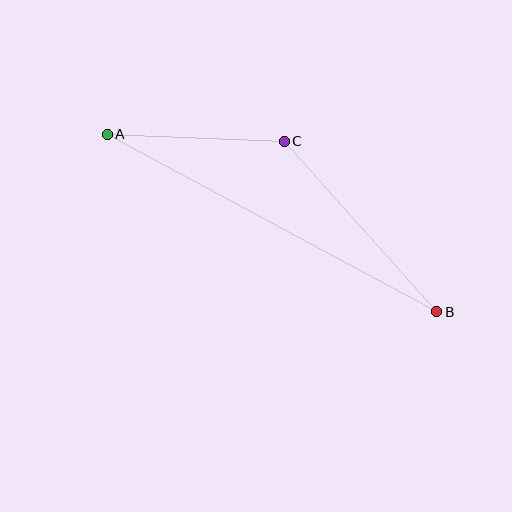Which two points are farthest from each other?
Points A and B are farthest from each other.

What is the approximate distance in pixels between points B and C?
The distance between B and C is approximately 229 pixels.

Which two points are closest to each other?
Points A and C are closest to each other.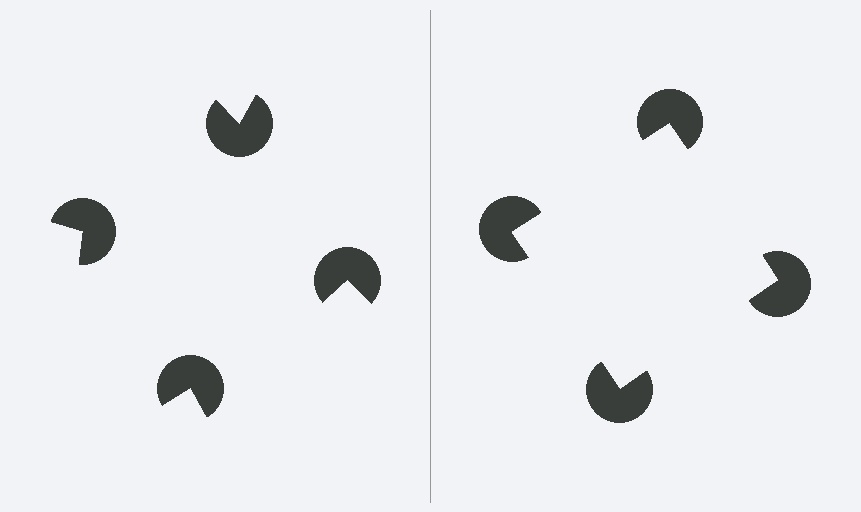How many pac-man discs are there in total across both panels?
8 — 4 on each side.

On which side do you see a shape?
An illusory square appears on the right side. On the left side the wedge cuts are rotated, so no coherent shape forms.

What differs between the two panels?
The pac-man discs are positioned identically on both sides; only the wedge orientations differ. On the right they align to a square; on the left they are misaligned.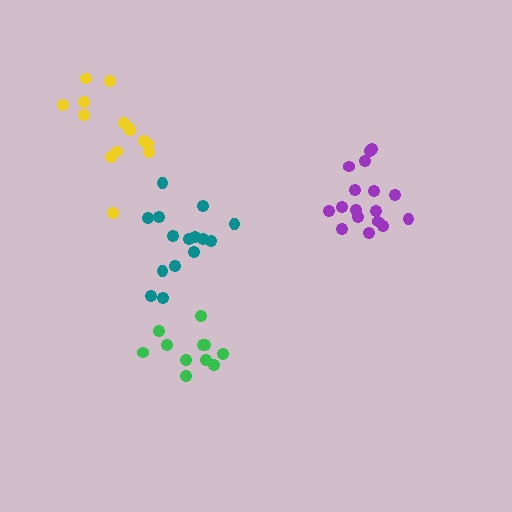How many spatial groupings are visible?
There are 4 spatial groupings.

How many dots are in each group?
Group 1: 15 dots, Group 2: 14 dots, Group 3: 11 dots, Group 4: 17 dots (57 total).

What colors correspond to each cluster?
The clusters are colored: teal, yellow, green, purple.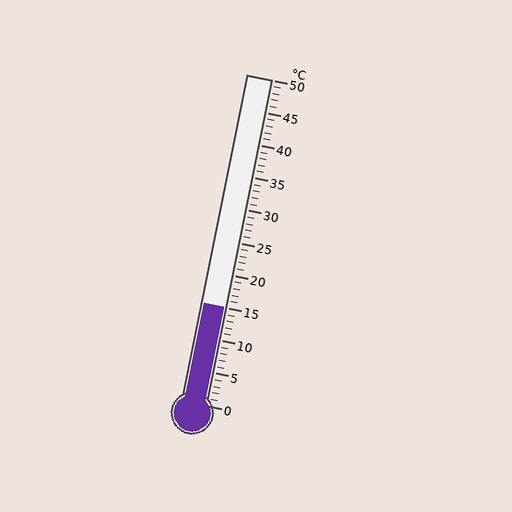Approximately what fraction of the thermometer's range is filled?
The thermometer is filled to approximately 30% of its range.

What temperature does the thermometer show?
The thermometer shows approximately 15°C.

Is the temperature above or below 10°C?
The temperature is above 10°C.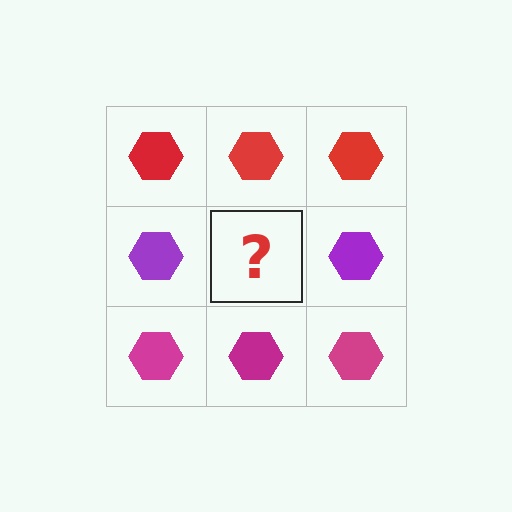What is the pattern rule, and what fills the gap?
The rule is that each row has a consistent color. The gap should be filled with a purple hexagon.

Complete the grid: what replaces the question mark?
The question mark should be replaced with a purple hexagon.